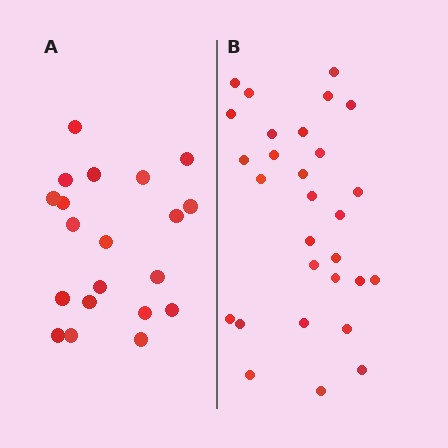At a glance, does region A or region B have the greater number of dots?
Region B (the right region) has more dots.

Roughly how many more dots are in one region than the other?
Region B has roughly 8 or so more dots than region A.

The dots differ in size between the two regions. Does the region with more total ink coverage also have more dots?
No. Region A has more total ink coverage because its dots are larger, but region B actually contains more individual dots. Total area can be misleading — the number of items is what matters here.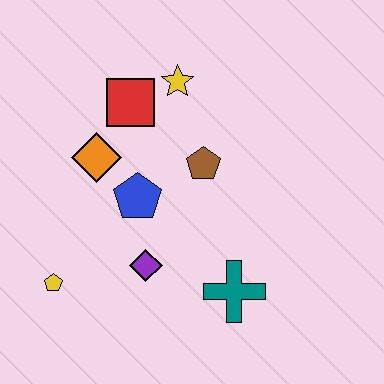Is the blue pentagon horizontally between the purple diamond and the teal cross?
No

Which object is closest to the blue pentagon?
The orange diamond is closest to the blue pentagon.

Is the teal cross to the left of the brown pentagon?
No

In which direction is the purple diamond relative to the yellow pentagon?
The purple diamond is to the right of the yellow pentagon.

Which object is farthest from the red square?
The teal cross is farthest from the red square.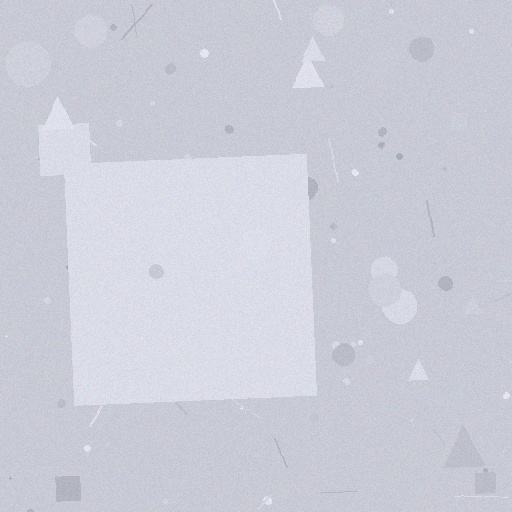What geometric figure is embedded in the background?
A square is embedded in the background.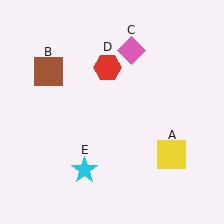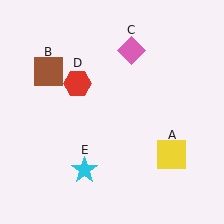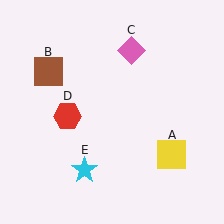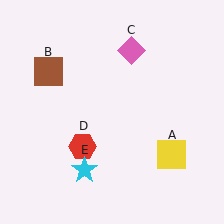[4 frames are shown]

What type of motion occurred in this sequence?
The red hexagon (object D) rotated counterclockwise around the center of the scene.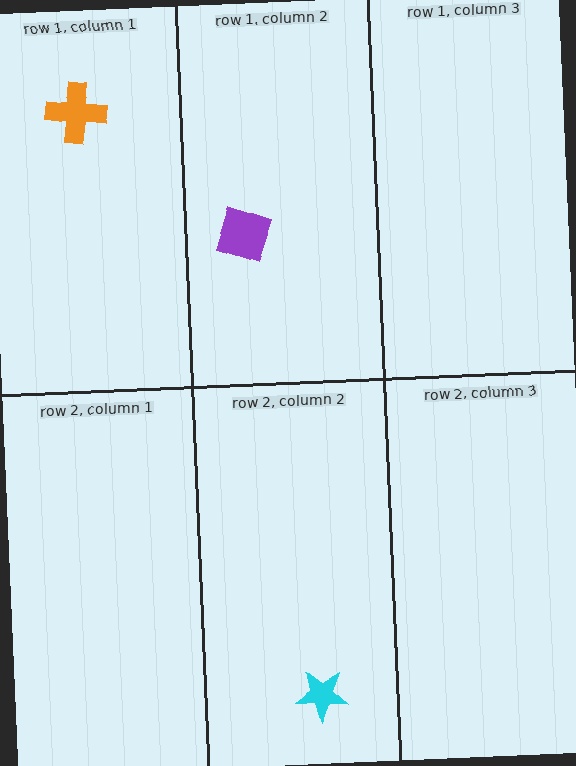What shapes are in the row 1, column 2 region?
The purple diamond.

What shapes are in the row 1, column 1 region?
The orange cross.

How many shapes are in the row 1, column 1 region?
1.